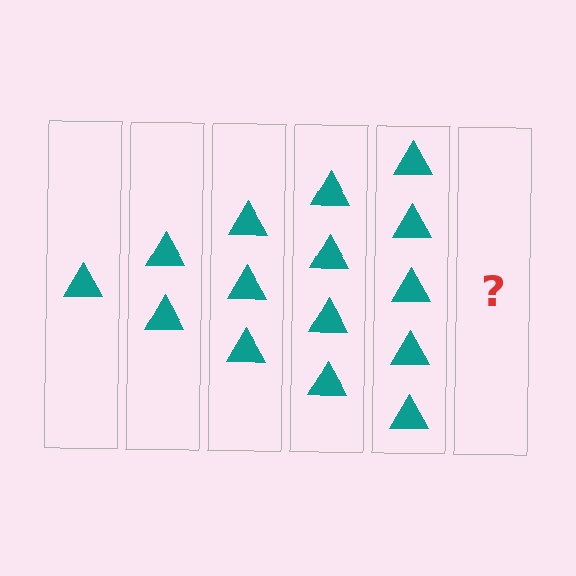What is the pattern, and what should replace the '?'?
The pattern is that each step adds one more triangle. The '?' should be 6 triangles.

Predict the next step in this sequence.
The next step is 6 triangles.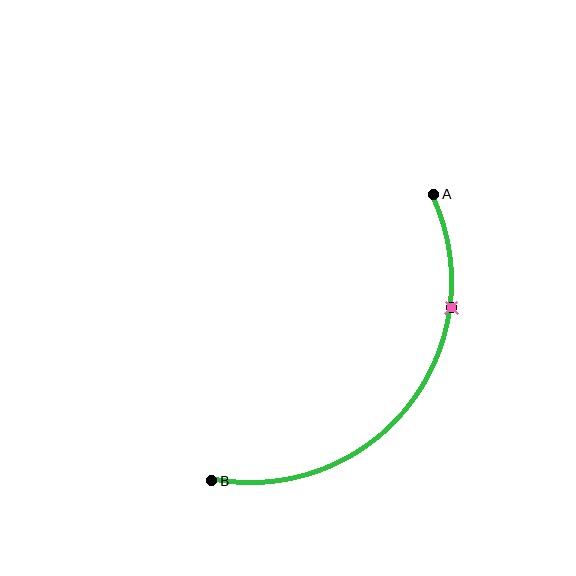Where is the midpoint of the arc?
The arc midpoint is the point on the curve farthest from the straight line joining A and B. It sits below and to the right of that line.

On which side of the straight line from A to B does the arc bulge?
The arc bulges below and to the right of the straight line connecting A and B.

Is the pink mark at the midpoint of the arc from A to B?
No. The pink mark lies on the arc but is closer to endpoint A. The arc midpoint would be at the point on the curve equidistant along the arc from both A and B.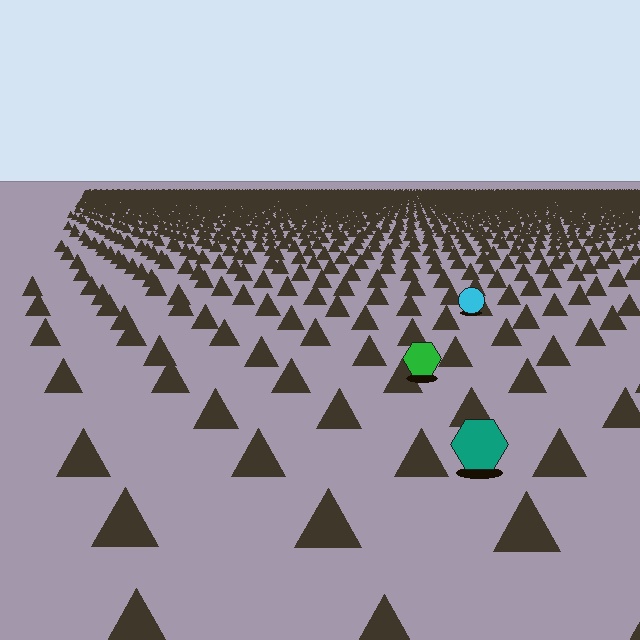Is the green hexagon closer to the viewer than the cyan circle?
Yes. The green hexagon is closer — you can tell from the texture gradient: the ground texture is coarser near it.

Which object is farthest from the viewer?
The cyan circle is farthest from the viewer. It appears smaller and the ground texture around it is denser.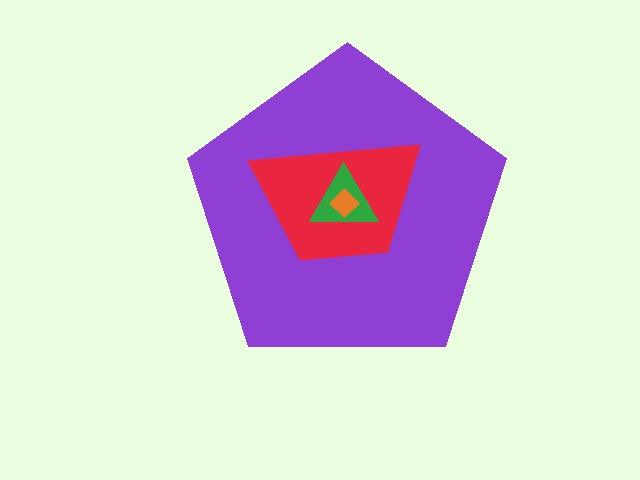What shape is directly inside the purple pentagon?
The red trapezoid.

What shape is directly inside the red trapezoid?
The green triangle.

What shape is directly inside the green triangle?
The orange diamond.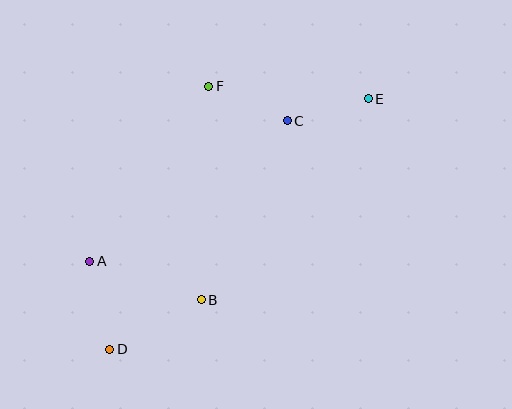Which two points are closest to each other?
Points C and E are closest to each other.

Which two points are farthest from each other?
Points D and E are farthest from each other.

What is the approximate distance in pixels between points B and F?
The distance between B and F is approximately 214 pixels.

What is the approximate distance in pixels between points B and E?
The distance between B and E is approximately 262 pixels.